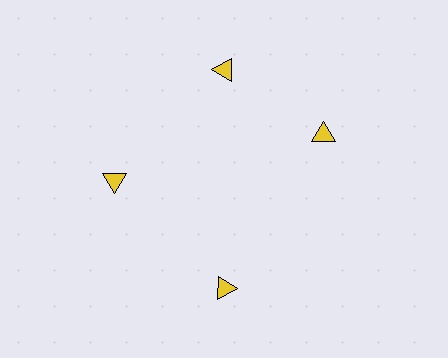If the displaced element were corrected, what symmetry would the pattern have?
It would have 4-fold rotational symmetry — the pattern would map onto itself every 90 degrees.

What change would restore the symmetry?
The symmetry would be restored by rotating it back into even spacing with its neighbors so that all 4 triangles sit at equal angles and equal distance from the center.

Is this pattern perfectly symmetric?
No. The 4 yellow triangles are arranged in a ring, but one element near the 3 o'clock position is rotated out of alignment along the ring, breaking the 4-fold rotational symmetry.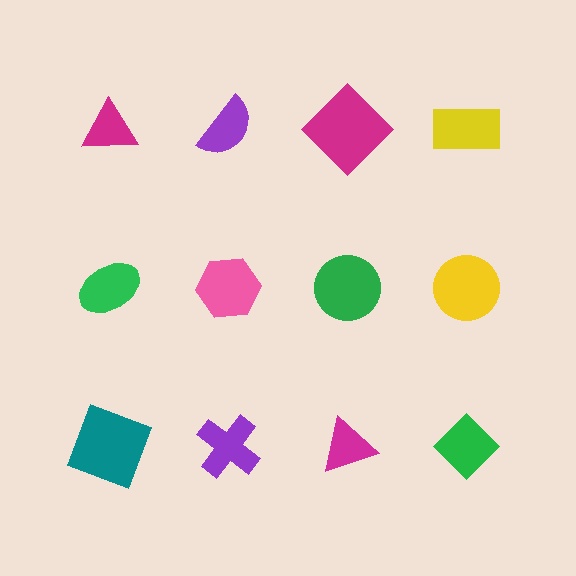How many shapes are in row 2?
4 shapes.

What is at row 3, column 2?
A purple cross.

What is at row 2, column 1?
A green ellipse.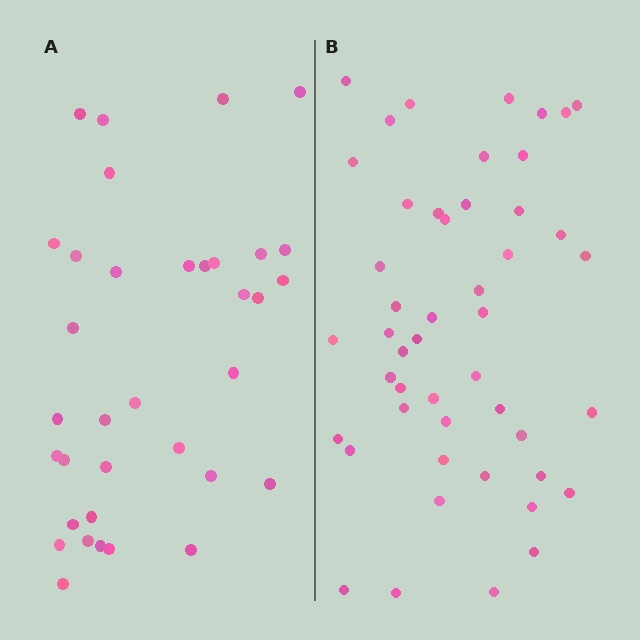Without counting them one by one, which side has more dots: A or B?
Region B (the right region) has more dots.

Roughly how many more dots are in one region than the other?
Region B has approximately 15 more dots than region A.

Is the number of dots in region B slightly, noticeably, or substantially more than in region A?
Region B has noticeably more, but not dramatically so. The ratio is roughly 1.4 to 1.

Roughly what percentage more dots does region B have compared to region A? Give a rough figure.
About 35% more.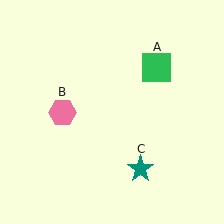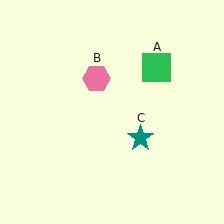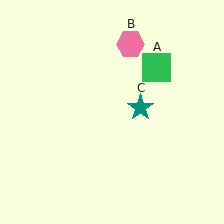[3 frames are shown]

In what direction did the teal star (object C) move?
The teal star (object C) moved up.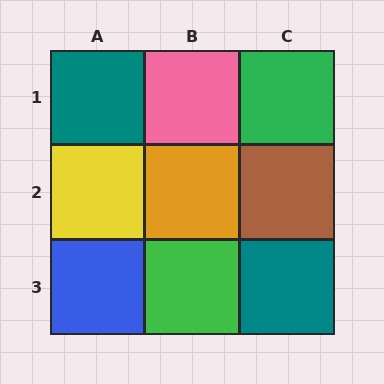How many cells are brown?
1 cell is brown.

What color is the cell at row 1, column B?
Pink.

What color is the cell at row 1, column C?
Green.